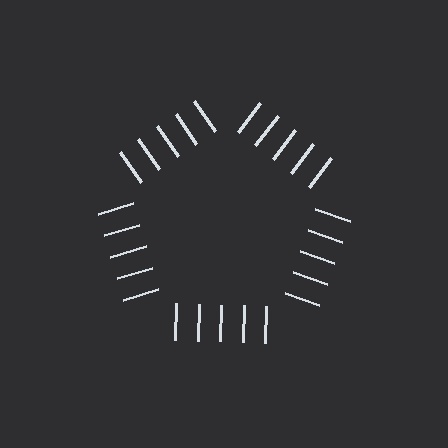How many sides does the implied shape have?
5 sides — the line-ends trace a pentagon.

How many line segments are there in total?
25 — 5 along each of the 5 edges.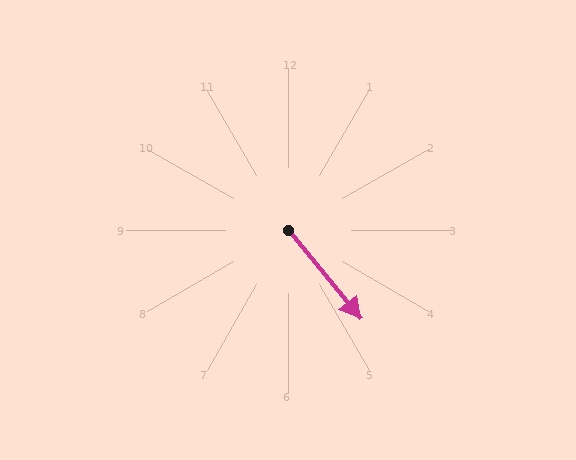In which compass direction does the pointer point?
Southeast.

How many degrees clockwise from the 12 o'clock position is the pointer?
Approximately 141 degrees.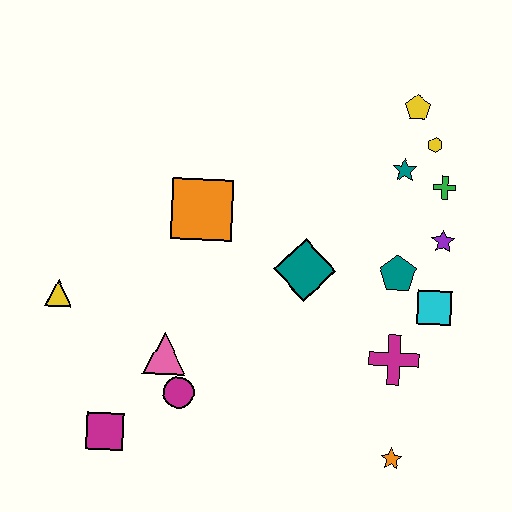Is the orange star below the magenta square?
Yes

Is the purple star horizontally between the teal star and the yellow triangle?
No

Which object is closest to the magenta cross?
The cyan square is closest to the magenta cross.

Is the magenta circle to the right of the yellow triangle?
Yes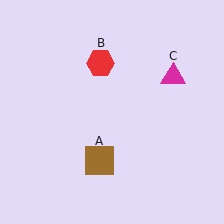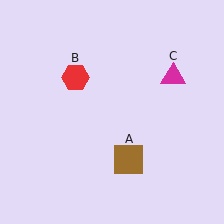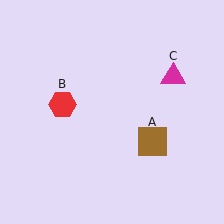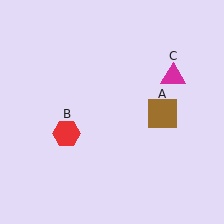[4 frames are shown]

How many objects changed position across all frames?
2 objects changed position: brown square (object A), red hexagon (object B).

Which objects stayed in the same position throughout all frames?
Magenta triangle (object C) remained stationary.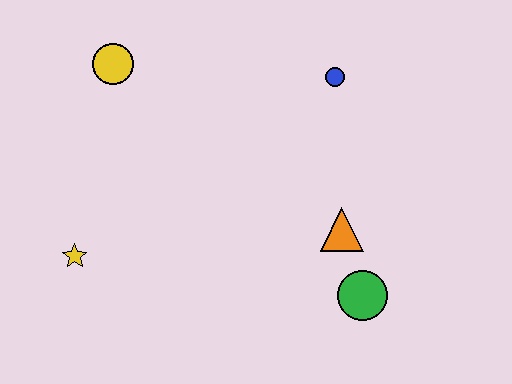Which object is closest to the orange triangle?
The green circle is closest to the orange triangle.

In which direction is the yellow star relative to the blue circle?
The yellow star is to the left of the blue circle.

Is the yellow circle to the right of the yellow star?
Yes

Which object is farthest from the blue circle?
The yellow star is farthest from the blue circle.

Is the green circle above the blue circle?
No